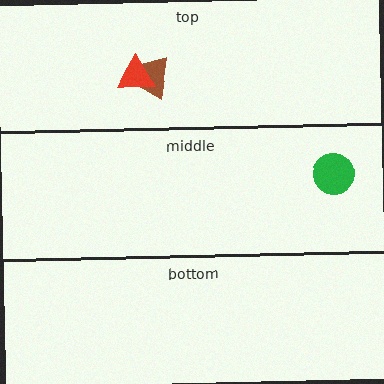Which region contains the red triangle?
The top region.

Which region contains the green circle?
The middle region.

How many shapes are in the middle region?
1.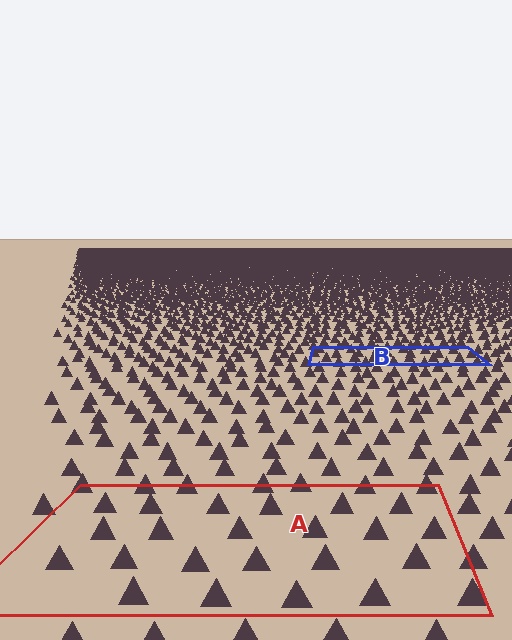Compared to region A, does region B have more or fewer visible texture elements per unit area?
Region B has more texture elements per unit area — they are packed more densely because it is farther away.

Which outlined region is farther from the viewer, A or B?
Region B is farther from the viewer — the texture elements inside it appear smaller and more densely packed.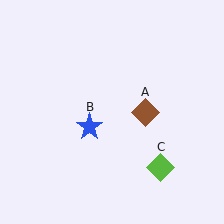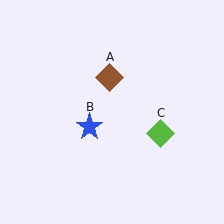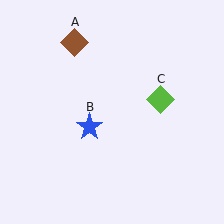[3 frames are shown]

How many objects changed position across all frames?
2 objects changed position: brown diamond (object A), lime diamond (object C).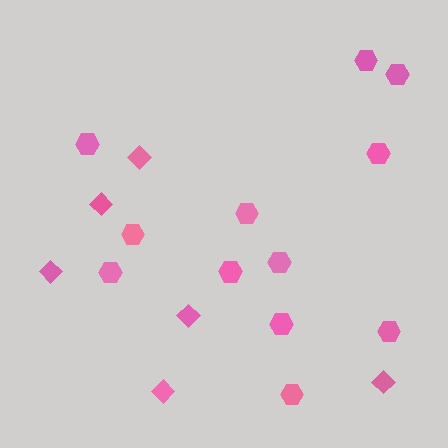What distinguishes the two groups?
There are 2 groups: one group of diamonds (6) and one group of hexagons (12).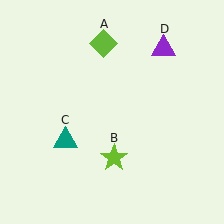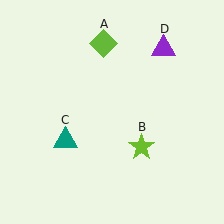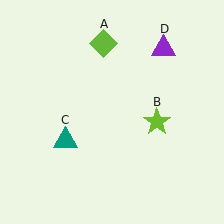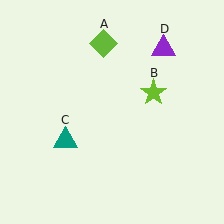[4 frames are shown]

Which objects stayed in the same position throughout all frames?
Lime diamond (object A) and teal triangle (object C) and purple triangle (object D) remained stationary.